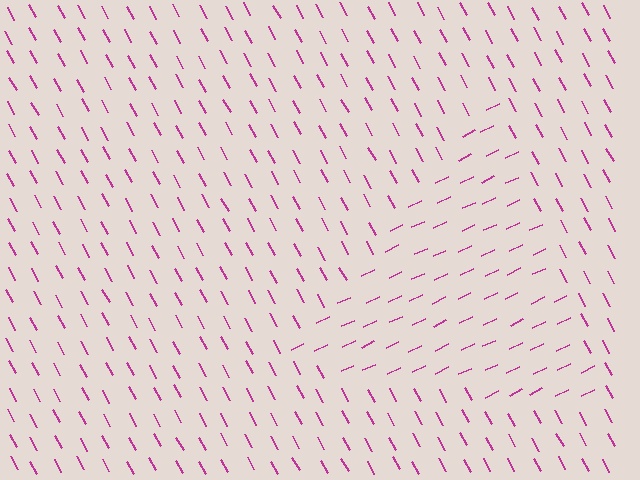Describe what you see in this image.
The image is filled with small magenta line segments. A triangle region in the image has lines oriented differently from the surrounding lines, creating a visible texture boundary.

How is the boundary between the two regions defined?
The boundary is defined purely by a change in line orientation (approximately 87 degrees difference). All lines are the same color and thickness.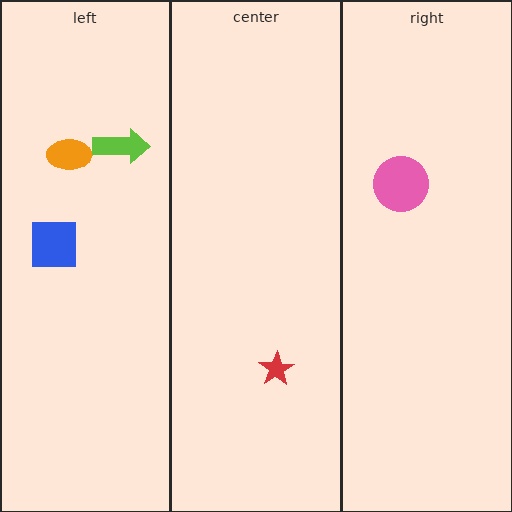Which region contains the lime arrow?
The left region.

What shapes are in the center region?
The red star.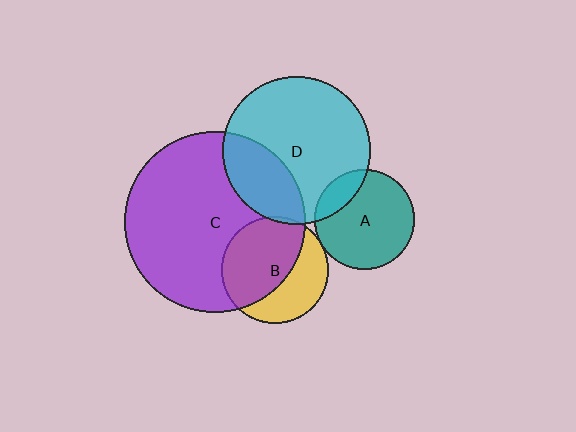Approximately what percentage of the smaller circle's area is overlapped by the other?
Approximately 20%.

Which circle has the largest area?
Circle C (purple).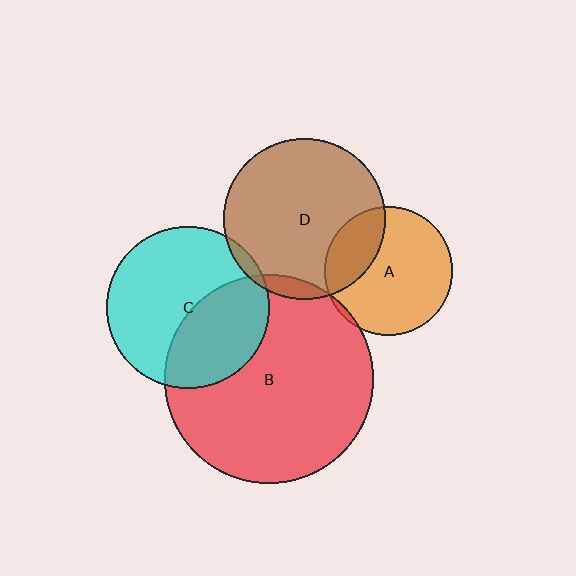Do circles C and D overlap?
Yes.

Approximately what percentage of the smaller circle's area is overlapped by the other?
Approximately 5%.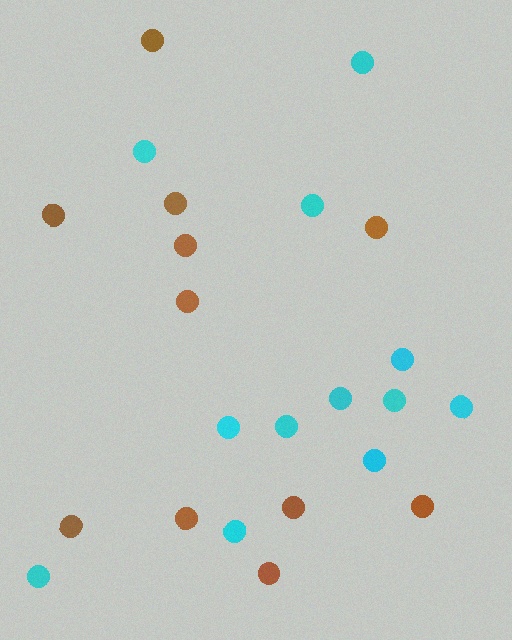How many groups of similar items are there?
There are 2 groups: one group of brown circles (11) and one group of cyan circles (12).